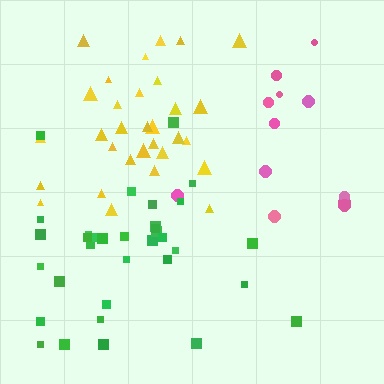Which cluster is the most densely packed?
Green.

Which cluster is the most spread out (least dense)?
Pink.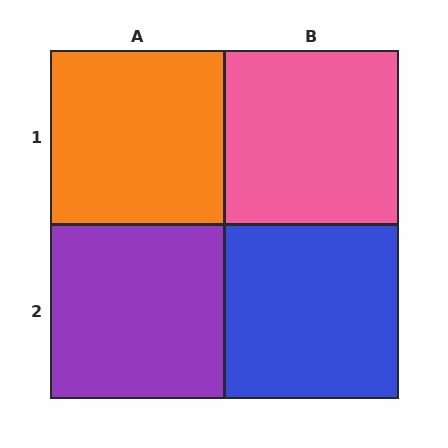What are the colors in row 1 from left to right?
Orange, pink.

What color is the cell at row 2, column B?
Blue.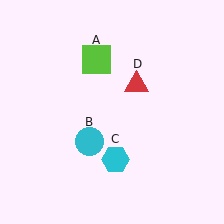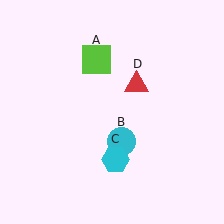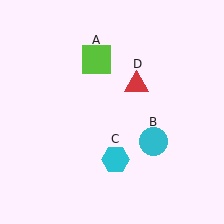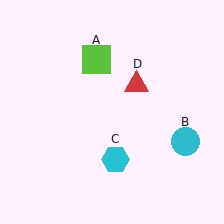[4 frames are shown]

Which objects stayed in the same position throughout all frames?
Lime square (object A) and cyan hexagon (object C) and red triangle (object D) remained stationary.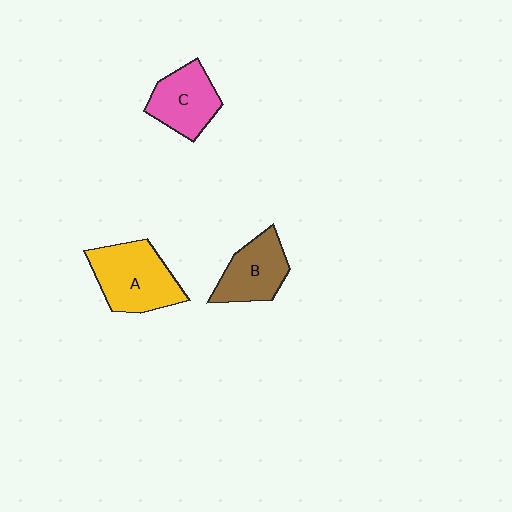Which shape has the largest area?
Shape A (yellow).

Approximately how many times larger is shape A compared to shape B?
Approximately 1.3 times.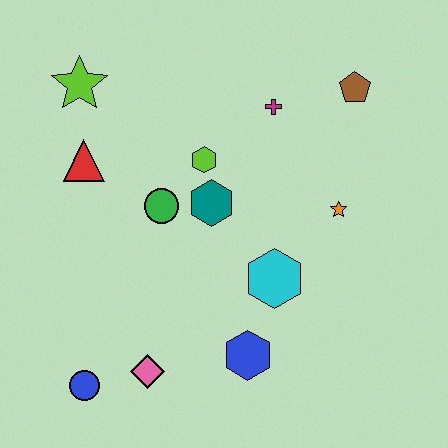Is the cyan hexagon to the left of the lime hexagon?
No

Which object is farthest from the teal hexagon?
The blue circle is farthest from the teal hexagon.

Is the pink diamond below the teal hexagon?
Yes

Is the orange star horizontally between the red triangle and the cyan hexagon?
No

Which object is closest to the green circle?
The teal hexagon is closest to the green circle.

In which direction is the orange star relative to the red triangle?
The orange star is to the right of the red triangle.